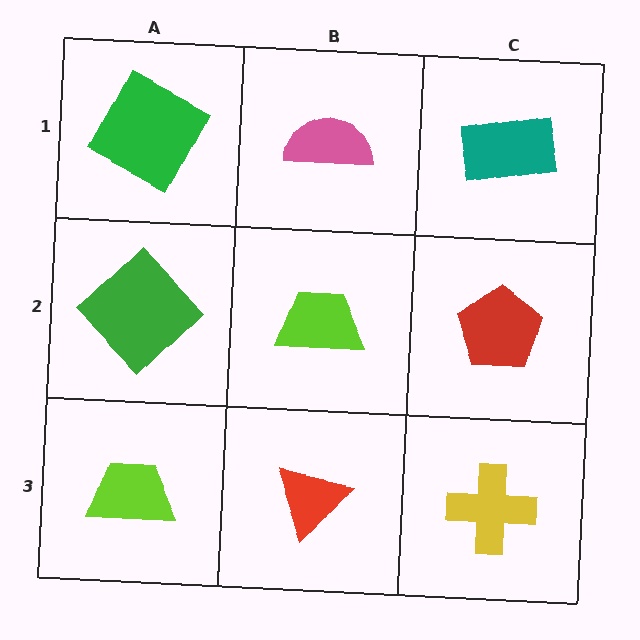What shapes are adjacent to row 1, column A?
A green diamond (row 2, column A), a pink semicircle (row 1, column B).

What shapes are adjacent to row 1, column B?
A lime trapezoid (row 2, column B), a green square (row 1, column A), a teal rectangle (row 1, column C).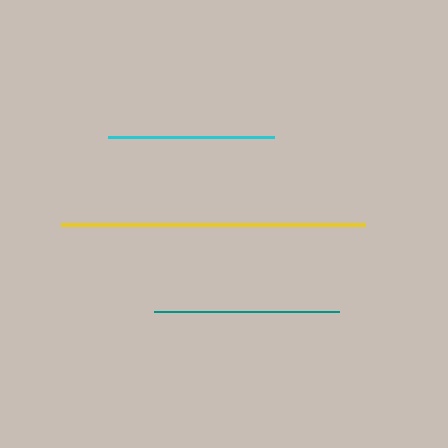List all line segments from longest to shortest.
From longest to shortest: yellow, teal, cyan.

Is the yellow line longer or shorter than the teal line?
The yellow line is longer than the teal line.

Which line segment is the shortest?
The cyan line is the shortest at approximately 166 pixels.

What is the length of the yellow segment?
The yellow segment is approximately 305 pixels long.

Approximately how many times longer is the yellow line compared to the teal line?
The yellow line is approximately 1.6 times the length of the teal line.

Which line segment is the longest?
The yellow line is the longest at approximately 305 pixels.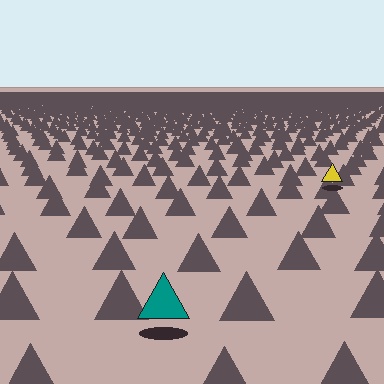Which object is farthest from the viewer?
The yellow triangle is farthest from the viewer. It appears smaller and the ground texture around it is denser.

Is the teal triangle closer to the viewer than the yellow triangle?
Yes. The teal triangle is closer — you can tell from the texture gradient: the ground texture is coarser near it.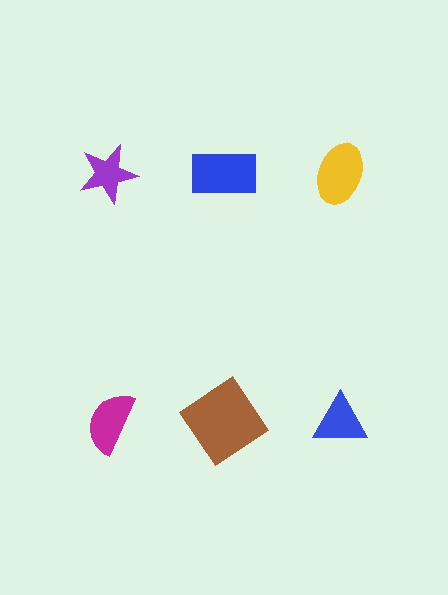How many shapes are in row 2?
3 shapes.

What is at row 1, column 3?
A yellow ellipse.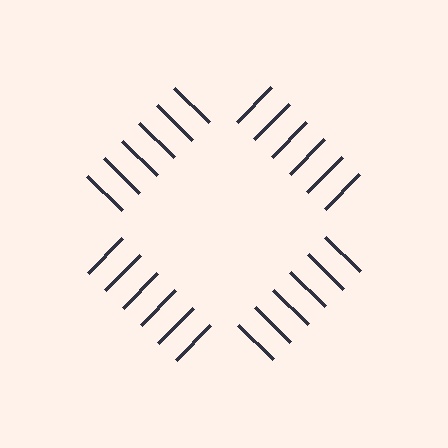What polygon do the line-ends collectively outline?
An illusory square — the line segments terminate on its edges but no continuous stroke is drawn.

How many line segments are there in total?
24 — 6 along each of the 4 edges.